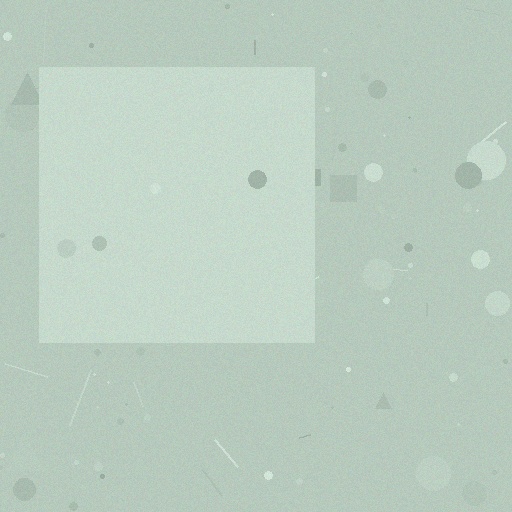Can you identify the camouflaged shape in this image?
The camouflaged shape is a square.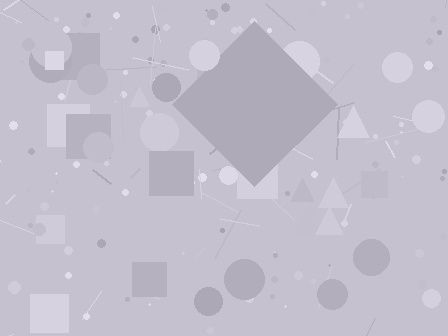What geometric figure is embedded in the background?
A diamond is embedded in the background.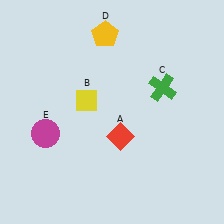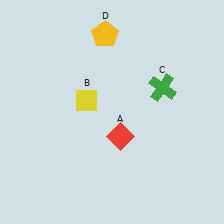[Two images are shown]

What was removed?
The magenta circle (E) was removed in Image 2.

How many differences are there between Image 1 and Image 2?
There is 1 difference between the two images.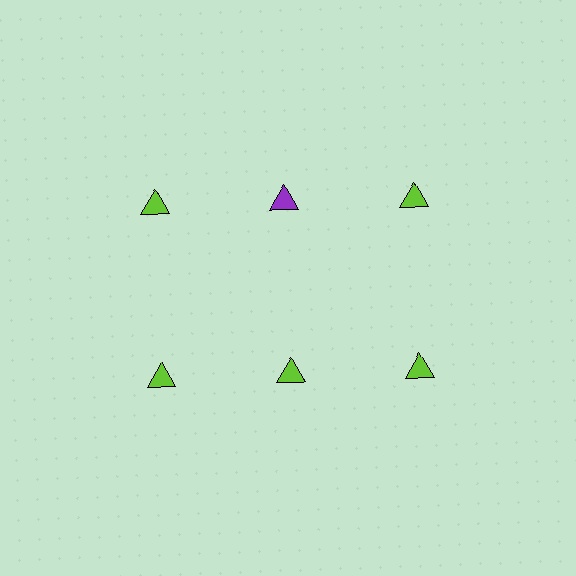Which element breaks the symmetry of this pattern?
The purple triangle in the top row, second from left column breaks the symmetry. All other shapes are lime triangles.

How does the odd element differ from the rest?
It has a different color: purple instead of lime.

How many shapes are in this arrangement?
There are 6 shapes arranged in a grid pattern.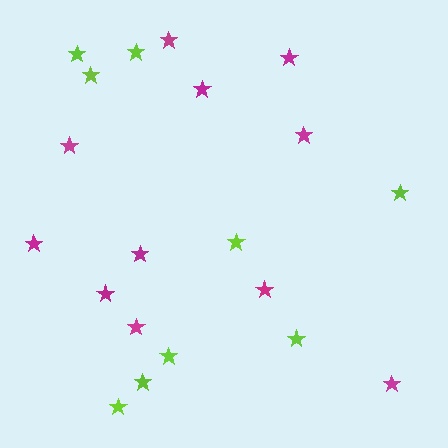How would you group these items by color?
There are 2 groups: one group of lime stars (9) and one group of magenta stars (11).